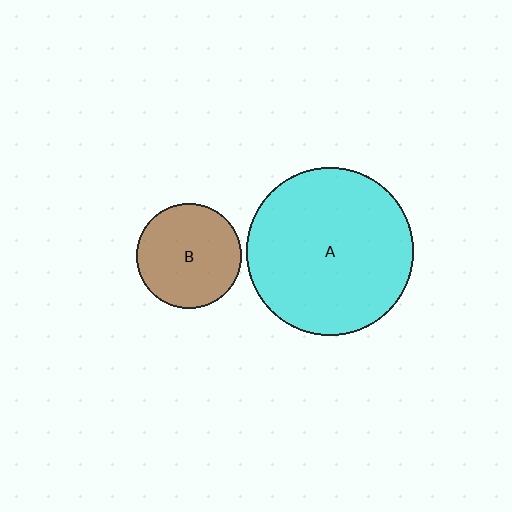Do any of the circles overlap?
No, none of the circles overlap.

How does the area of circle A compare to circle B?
Approximately 2.6 times.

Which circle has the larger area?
Circle A (cyan).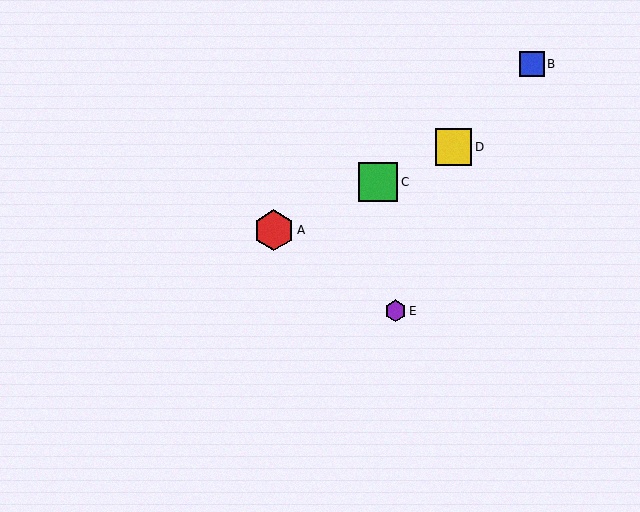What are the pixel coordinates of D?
Object D is at (454, 147).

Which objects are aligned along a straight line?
Objects A, C, D are aligned along a straight line.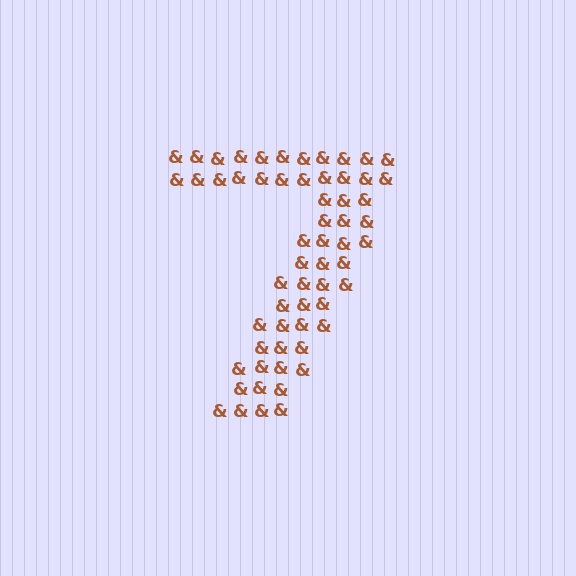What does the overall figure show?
The overall figure shows the digit 7.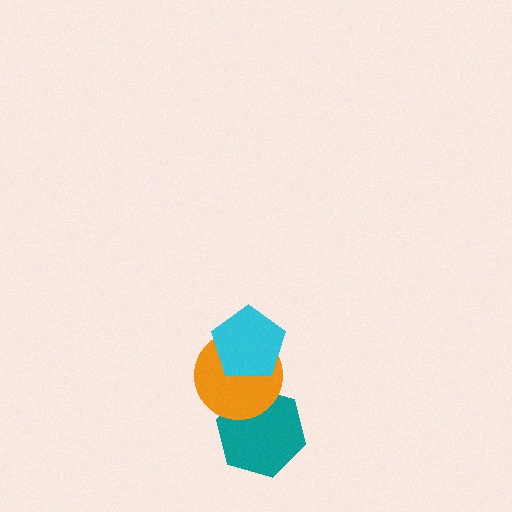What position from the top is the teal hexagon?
The teal hexagon is 3rd from the top.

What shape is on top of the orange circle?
The cyan pentagon is on top of the orange circle.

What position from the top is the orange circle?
The orange circle is 2nd from the top.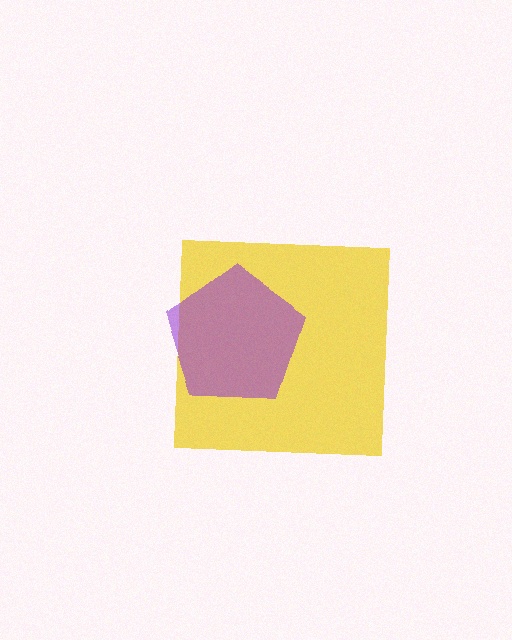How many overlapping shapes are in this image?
There are 2 overlapping shapes in the image.